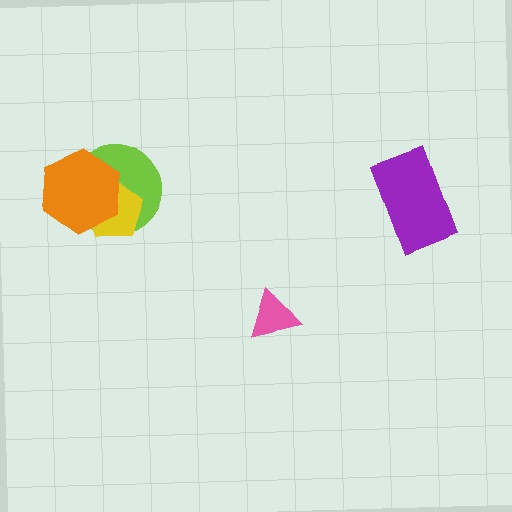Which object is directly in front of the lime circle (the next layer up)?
The yellow pentagon is directly in front of the lime circle.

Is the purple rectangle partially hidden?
No, no other shape covers it.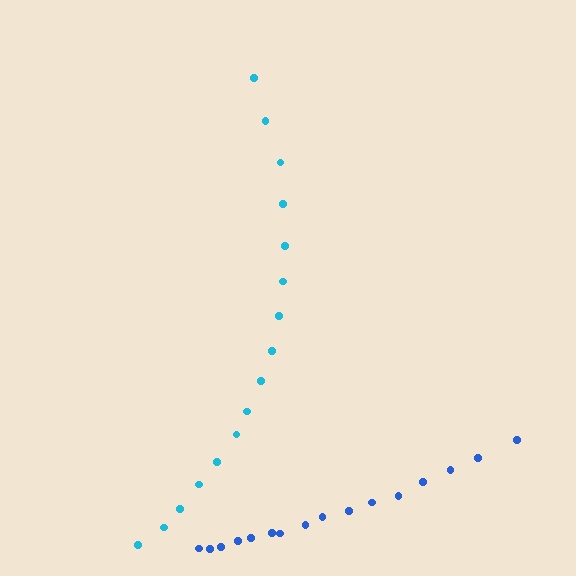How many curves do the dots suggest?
There are 2 distinct paths.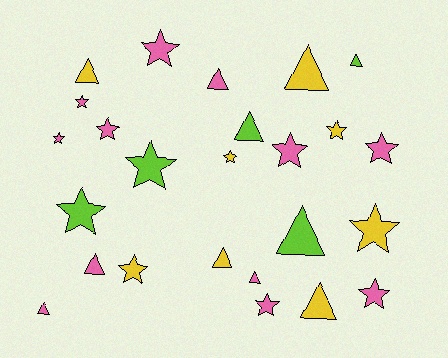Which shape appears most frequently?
Star, with 14 objects.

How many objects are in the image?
There are 25 objects.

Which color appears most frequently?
Pink, with 12 objects.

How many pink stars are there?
There are 8 pink stars.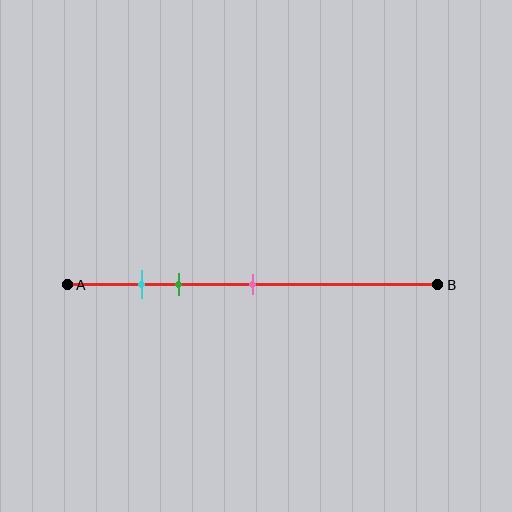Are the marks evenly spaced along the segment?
No, the marks are not evenly spaced.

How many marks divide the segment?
There are 3 marks dividing the segment.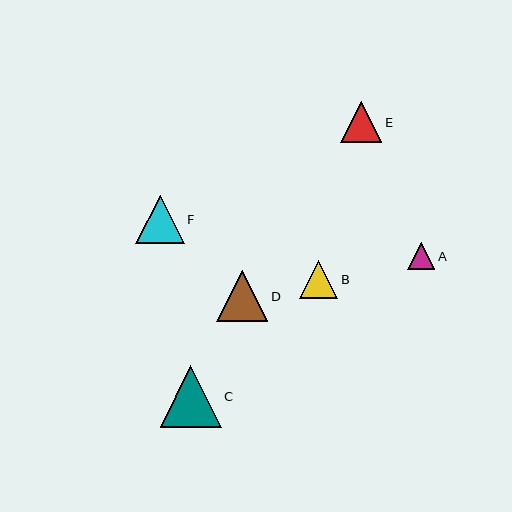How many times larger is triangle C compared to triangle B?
Triangle C is approximately 1.6 times the size of triangle B.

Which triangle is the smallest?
Triangle A is the smallest with a size of approximately 27 pixels.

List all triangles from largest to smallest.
From largest to smallest: C, D, F, E, B, A.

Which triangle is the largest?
Triangle C is the largest with a size of approximately 61 pixels.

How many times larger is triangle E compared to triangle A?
Triangle E is approximately 1.5 times the size of triangle A.